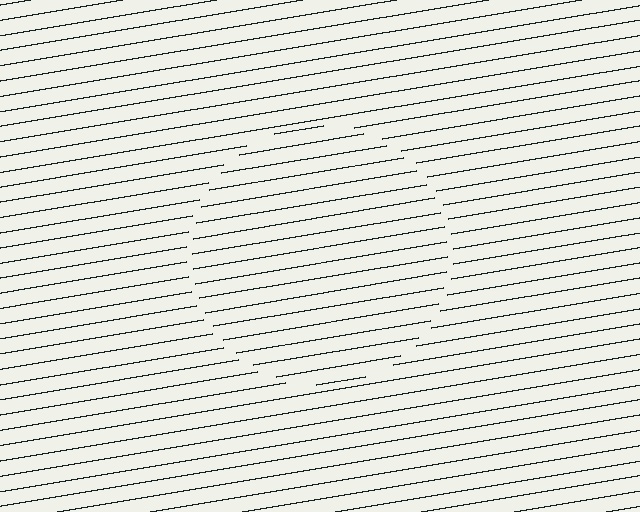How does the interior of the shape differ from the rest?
The interior of the shape contains the same grating, shifted by half a period — the contour is defined by the phase discontinuity where line-ends from the inner and outer gratings abut.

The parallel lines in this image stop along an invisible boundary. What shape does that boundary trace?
An illusory circle. The interior of the shape contains the same grating, shifted by half a period — the contour is defined by the phase discontinuity where line-ends from the inner and outer gratings abut.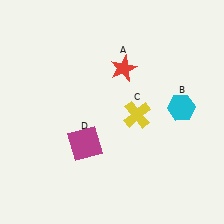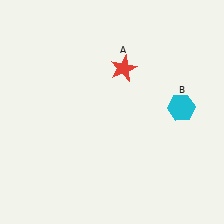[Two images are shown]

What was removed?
The magenta square (D), the yellow cross (C) were removed in Image 2.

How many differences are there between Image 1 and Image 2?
There are 2 differences between the two images.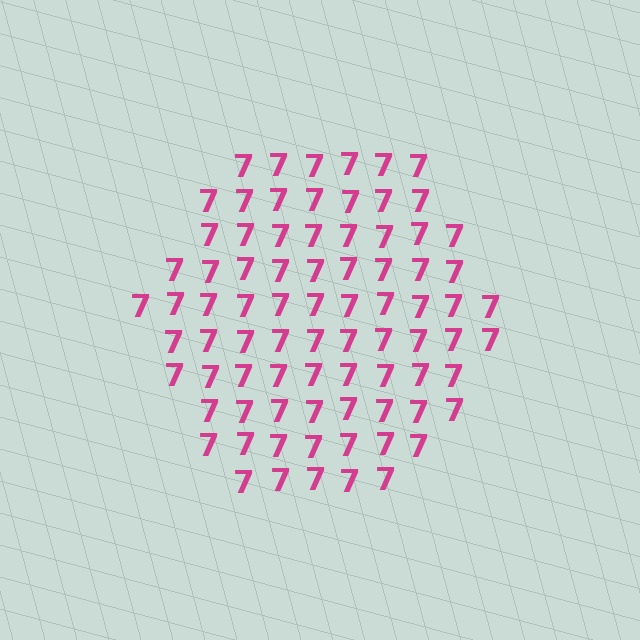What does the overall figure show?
The overall figure shows a hexagon.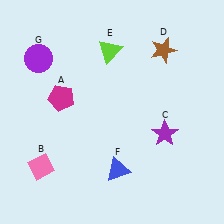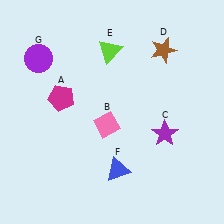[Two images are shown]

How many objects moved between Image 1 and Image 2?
1 object moved between the two images.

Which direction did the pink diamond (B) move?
The pink diamond (B) moved right.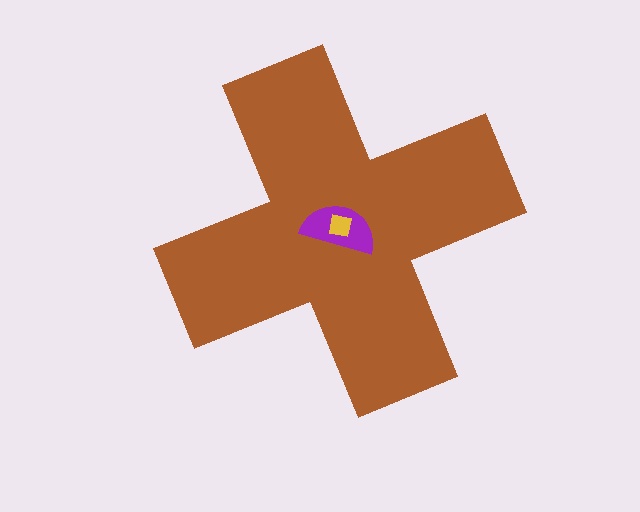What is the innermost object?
The yellow square.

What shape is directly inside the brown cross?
The purple semicircle.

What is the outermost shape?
The brown cross.